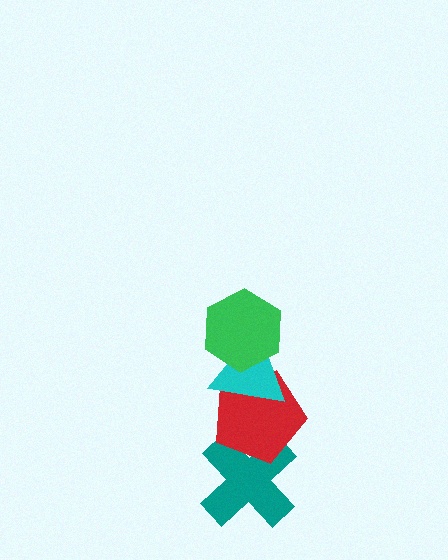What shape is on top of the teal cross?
The red pentagon is on top of the teal cross.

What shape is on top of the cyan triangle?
The green hexagon is on top of the cyan triangle.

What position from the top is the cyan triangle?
The cyan triangle is 2nd from the top.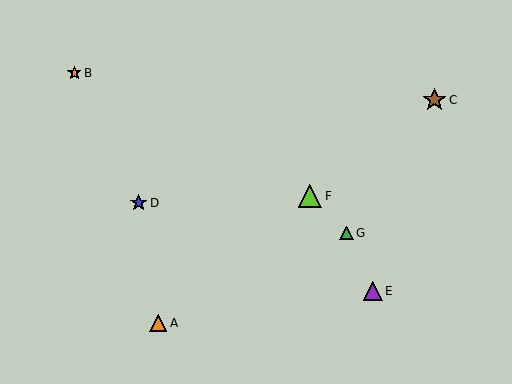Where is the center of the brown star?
The center of the brown star is at (435, 100).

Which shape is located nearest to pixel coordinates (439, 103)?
The brown star (labeled C) at (435, 100) is nearest to that location.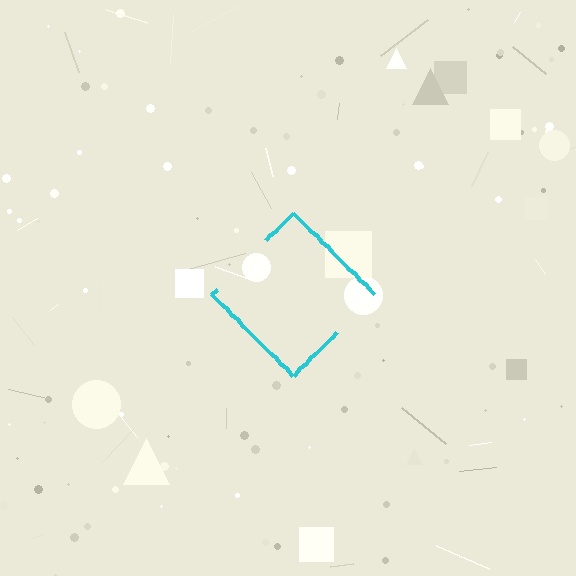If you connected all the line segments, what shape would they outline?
They would outline a diamond.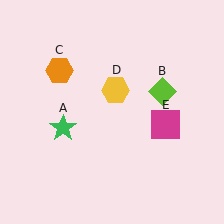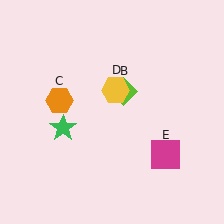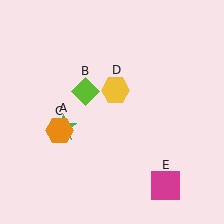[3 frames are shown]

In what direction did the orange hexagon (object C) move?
The orange hexagon (object C) moved down.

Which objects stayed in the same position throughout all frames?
Green star (object A) and yellow hexagon (object D) remained stationary.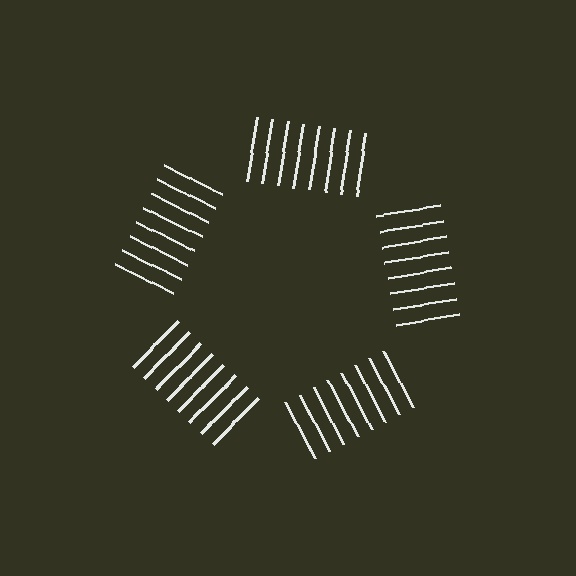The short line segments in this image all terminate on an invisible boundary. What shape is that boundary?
An illusory pentagon — the line segments terminate on its edges but no continuous stroke is drawn.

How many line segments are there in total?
40 — 8 along each of the 5 edges.